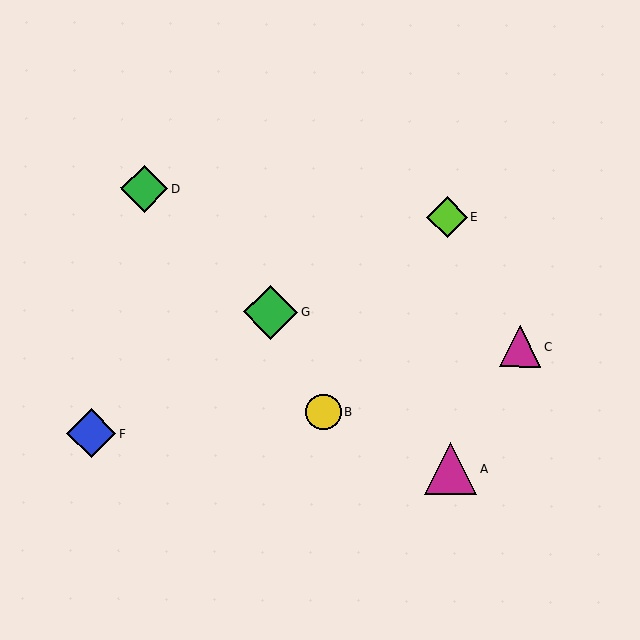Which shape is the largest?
The green diamond (labeled G) is the largest.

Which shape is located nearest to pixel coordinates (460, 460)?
The magenta triangle (labeled A) at (451, 469) is nearest to that location.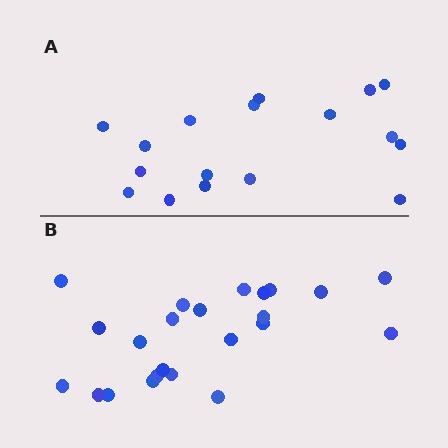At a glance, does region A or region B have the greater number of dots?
Region B (the bottom region) has more dots.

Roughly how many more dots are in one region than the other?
Region B has about 6 more dots than region A.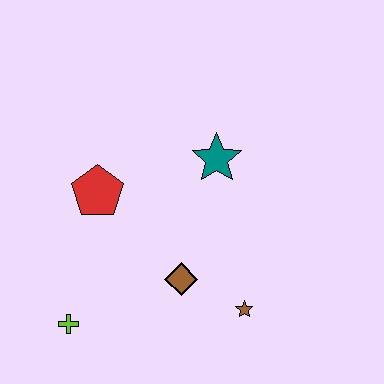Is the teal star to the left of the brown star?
Yes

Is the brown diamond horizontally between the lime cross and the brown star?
Yes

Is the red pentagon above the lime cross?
Yes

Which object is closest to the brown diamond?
The brown star is closest to the brown diamond.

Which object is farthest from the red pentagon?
The brown star is farthest from the red pentagon.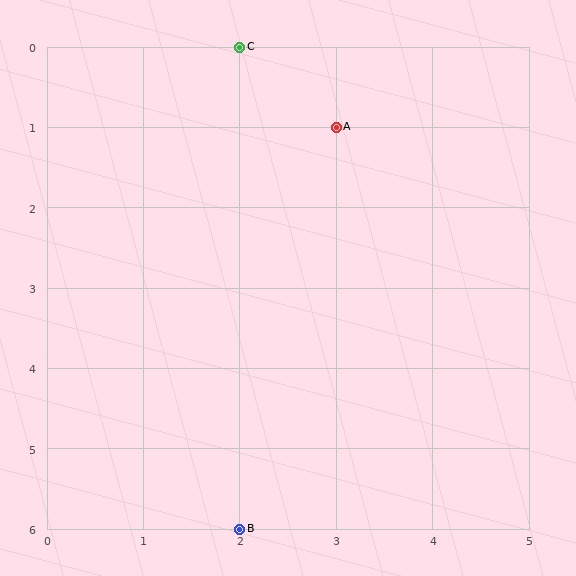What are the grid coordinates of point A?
Point A is at grid coordinates (3, 1).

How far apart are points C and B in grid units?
Points C and B are 6 rows apart.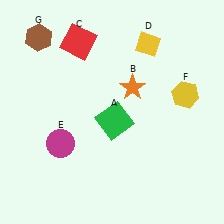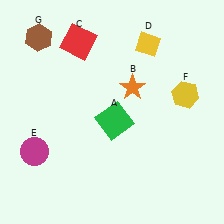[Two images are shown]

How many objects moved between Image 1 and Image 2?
1 object moved between the two images.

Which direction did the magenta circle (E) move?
The magenta circle (E) moved left.